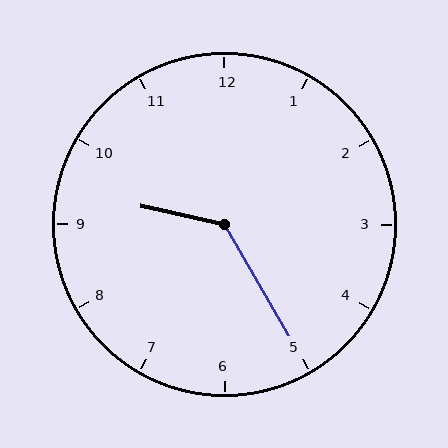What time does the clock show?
9:25.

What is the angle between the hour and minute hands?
Approximately 132 degrees.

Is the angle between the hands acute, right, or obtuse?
It is obtuse.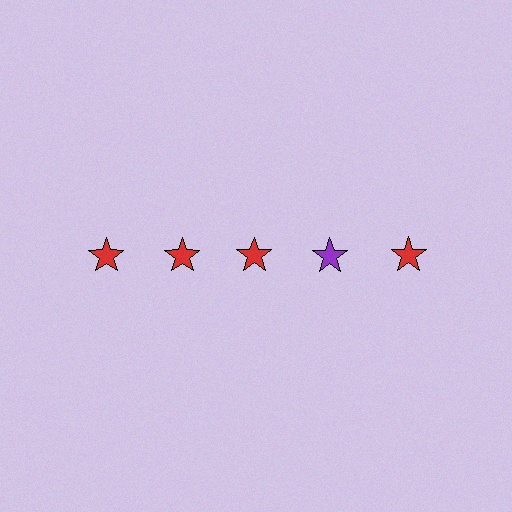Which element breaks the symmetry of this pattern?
The purple star in the top row, second from right column breaks the symmetry. All other shapes are red stars.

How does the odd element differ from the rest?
It has a different color: purple instead of red.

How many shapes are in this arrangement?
There are 5 shapes arranged in a grid pattern.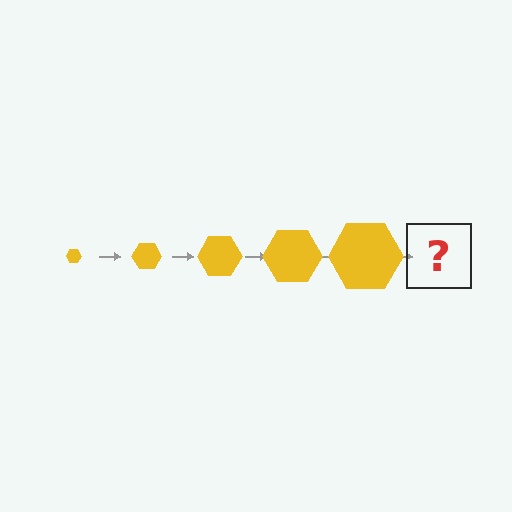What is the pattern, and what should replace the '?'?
The pattern is that the hexagon gets progressively larger each step. The '?' should be a yellow hexagon, larger than the previous one.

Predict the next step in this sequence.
The next step is a yellow hexagon, larger than the previous one.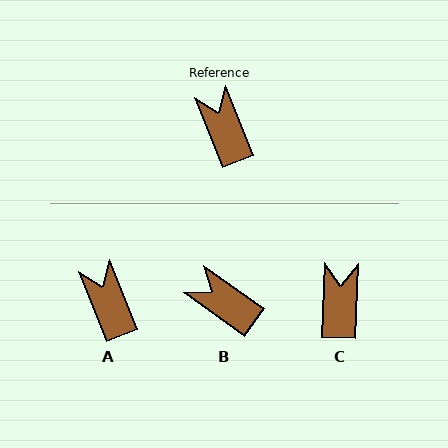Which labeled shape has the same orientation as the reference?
A.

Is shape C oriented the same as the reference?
No, it is off by about 23 degrees.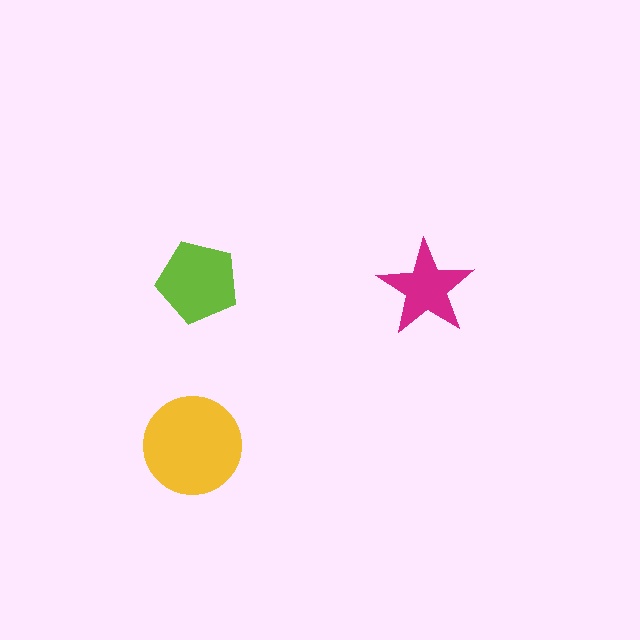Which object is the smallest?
The magenta star.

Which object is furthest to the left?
The yellow circle is leftmost.